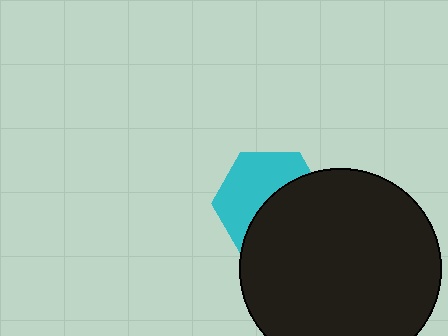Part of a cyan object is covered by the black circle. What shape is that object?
It is a hexagon.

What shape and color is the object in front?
The object in front is a black circle.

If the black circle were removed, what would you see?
You would see the complete cyan hexagon.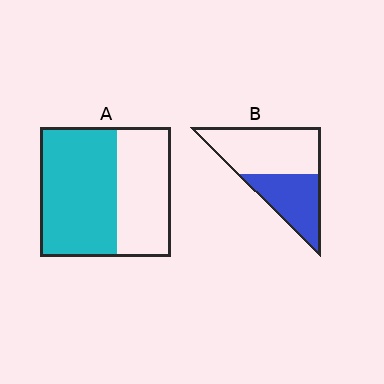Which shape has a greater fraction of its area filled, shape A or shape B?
Shape A.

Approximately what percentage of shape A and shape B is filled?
A is approximately 60% and B is approximately 40%.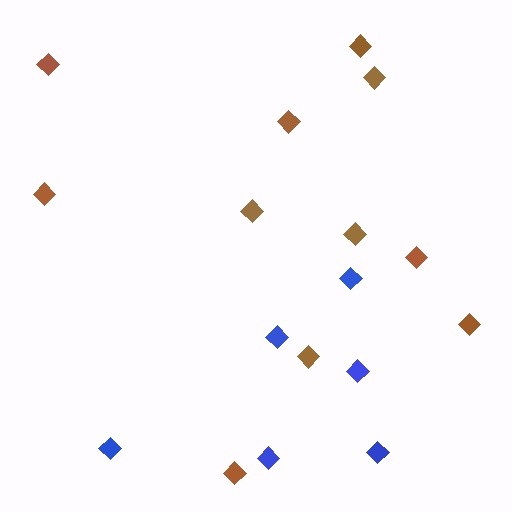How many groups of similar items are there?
There are 2 groups: one group of brown diamonds (11) and one group of blue diamonds (6).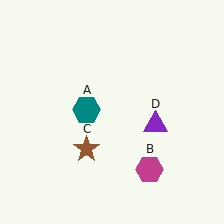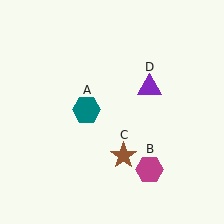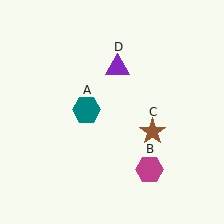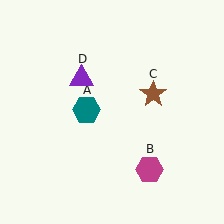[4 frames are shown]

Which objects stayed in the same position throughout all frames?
Teal hexagon (object A) and magenta hexagon (object B) remained stationary.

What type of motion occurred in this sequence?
The brown star (object C), purple triangle (object D) rotated counterclockwise around the center of the scene.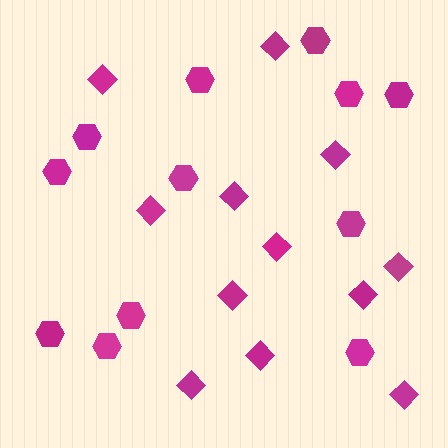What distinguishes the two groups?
There are 2 groups: one group of hexagons (12) and one group of diamonds (12).